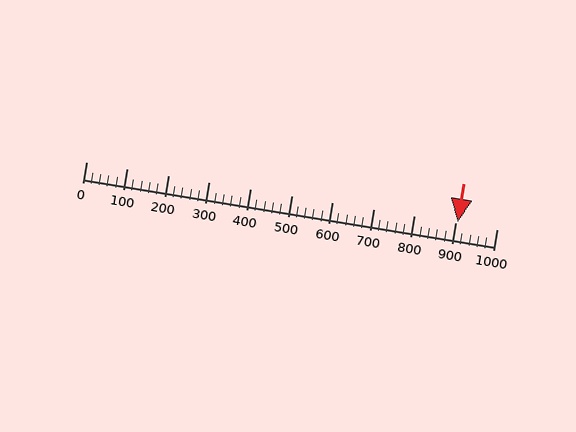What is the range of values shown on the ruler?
The ruler shows values from 0 to 1000.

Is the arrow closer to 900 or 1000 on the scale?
The arrow is closer to 900.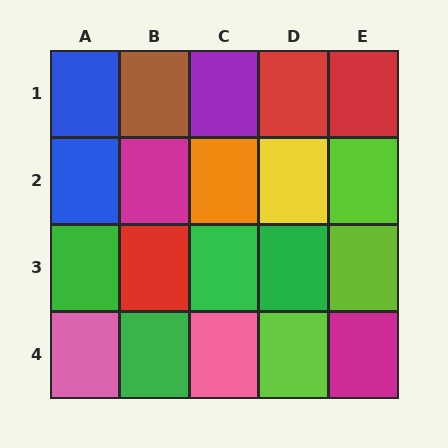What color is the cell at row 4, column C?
Pink.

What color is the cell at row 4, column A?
Pink.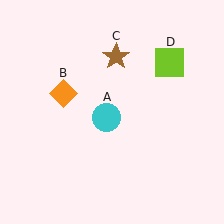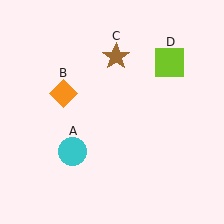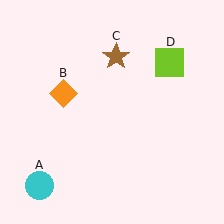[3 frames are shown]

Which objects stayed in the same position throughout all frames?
Orange diamond (object B) and brown star (object C) and lime square (object D) remained stationary.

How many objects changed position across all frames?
1 object changed position: cyan circle (object A).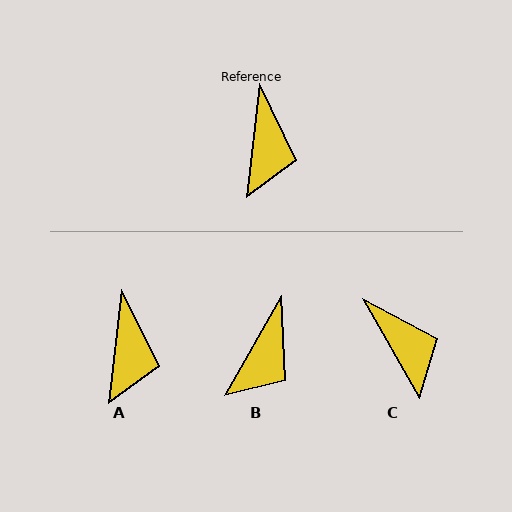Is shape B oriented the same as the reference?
No, it is off by about 23 degrees.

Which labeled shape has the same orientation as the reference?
A.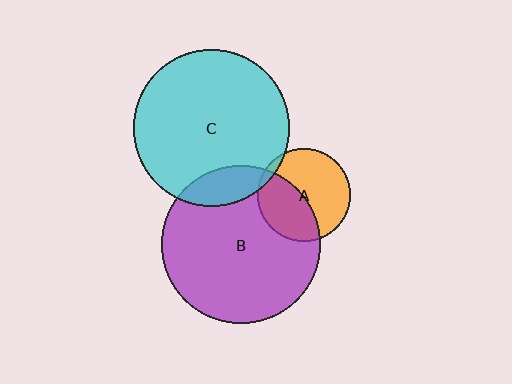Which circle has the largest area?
Circle B (purple).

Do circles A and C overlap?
Yes.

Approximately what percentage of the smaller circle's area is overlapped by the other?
Approximately 5%.